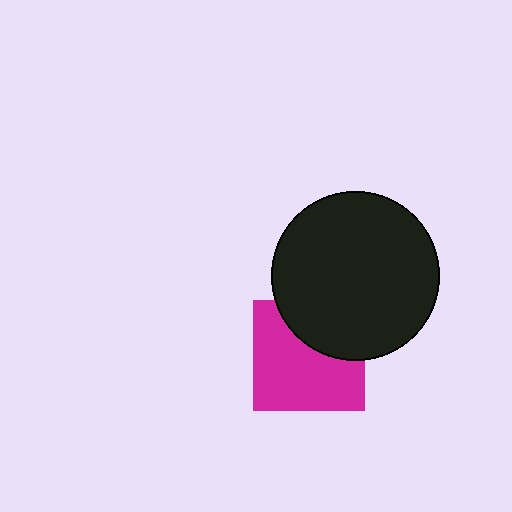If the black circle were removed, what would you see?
You would see the complete magenta square.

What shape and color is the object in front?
The object in front is a black circle.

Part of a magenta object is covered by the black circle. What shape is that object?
It is a square.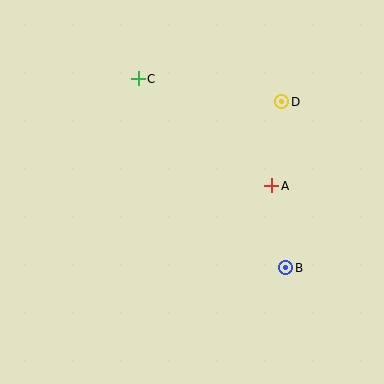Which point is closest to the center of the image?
Point A at (272, 186) is closest to the center.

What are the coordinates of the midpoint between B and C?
The midpoint between B and C is at (212, 173).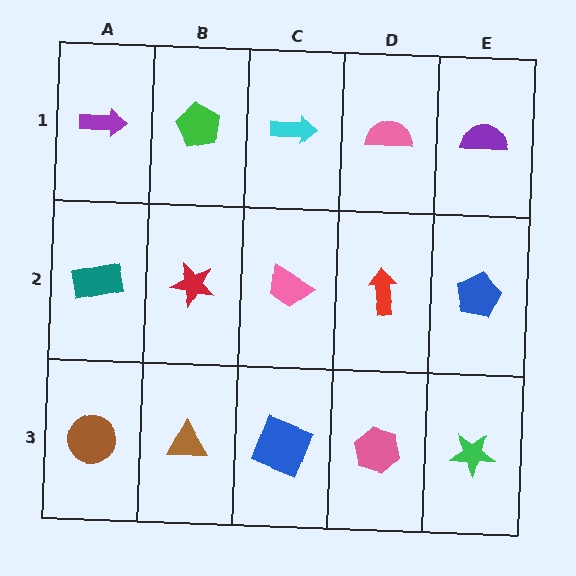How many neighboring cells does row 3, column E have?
2.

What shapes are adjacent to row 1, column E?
A blue pentagon (row 2, column E), a pink semicircle (row 1, column D).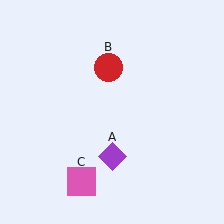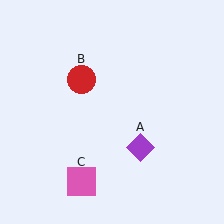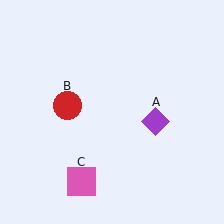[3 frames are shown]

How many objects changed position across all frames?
2 objects changed position: purple diamond (object A), red circle (object B).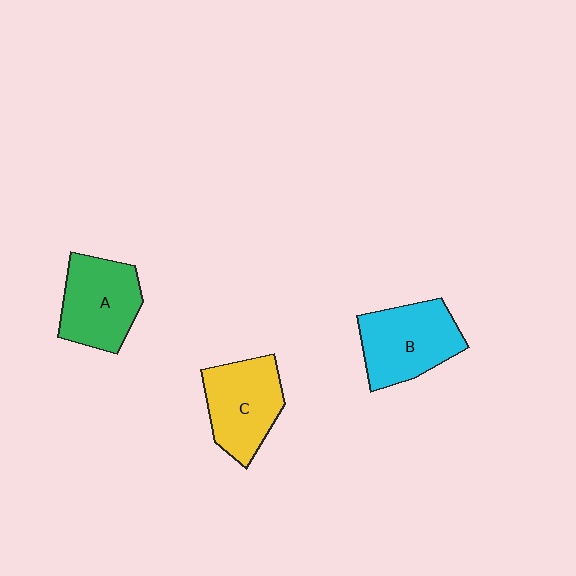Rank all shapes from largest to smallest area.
From largest to smallest: B (cyan), C (yellow), A (green).